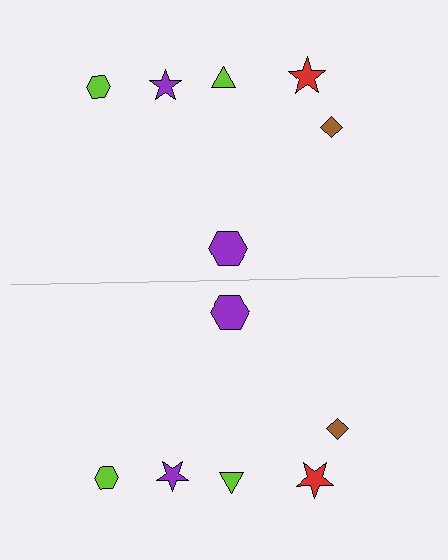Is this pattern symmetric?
Yes, this pattern has bilateral (reflection) symmetry.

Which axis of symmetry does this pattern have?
The pattern has a horizontal axis of symmetry running through the center of the image.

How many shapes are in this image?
There are 12 shapes in this image.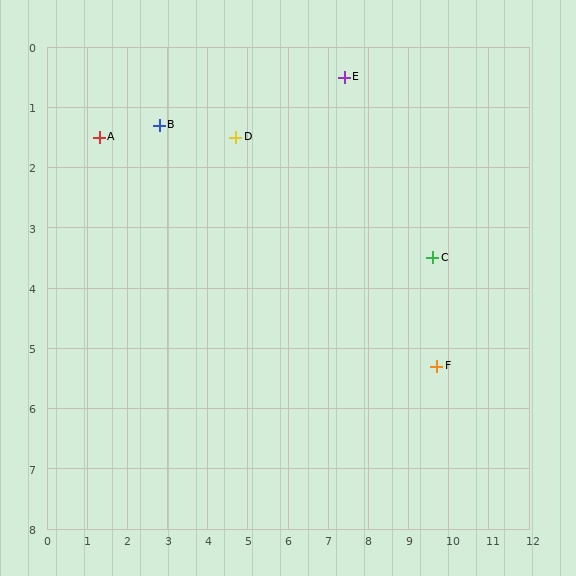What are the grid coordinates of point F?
Point F is at approximately (9.7, 5.3).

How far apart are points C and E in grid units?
Points C and E are about 3.7 grid units apart.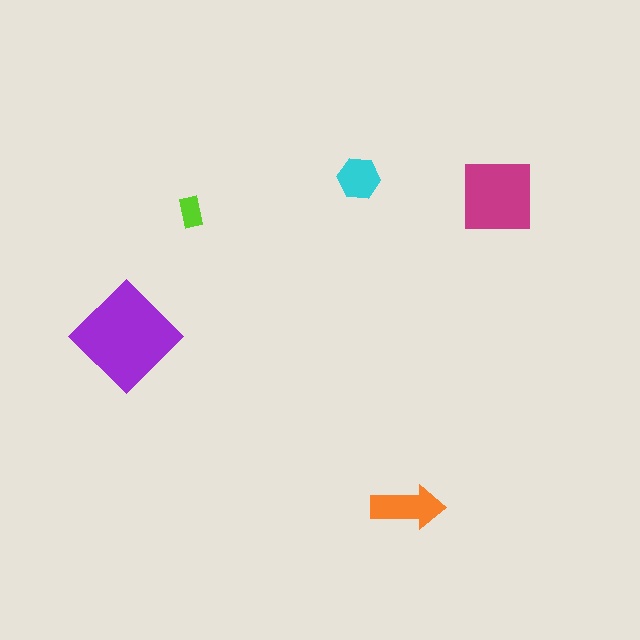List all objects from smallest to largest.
The lime rectangle, the cyan hexagon, the orange arrow, the magenta square, the purple diamond.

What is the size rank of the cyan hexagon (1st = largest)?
4th.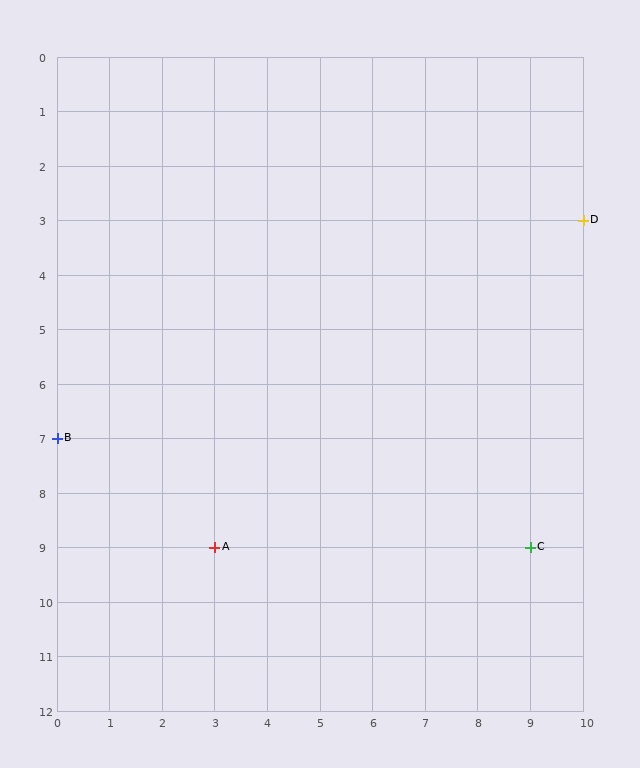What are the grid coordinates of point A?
Point A is at grid coordinates (3, 9).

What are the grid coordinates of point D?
Point D is at grid coordinates (10, 3).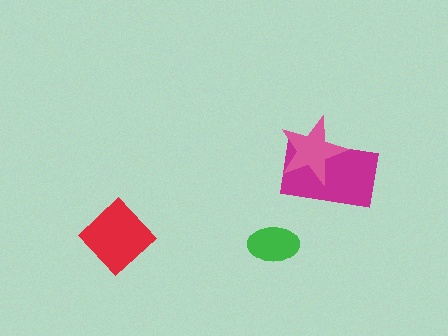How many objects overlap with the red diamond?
0 objects overlap with the red diamond.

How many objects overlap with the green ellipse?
0 objects overlap with the green ellipse.